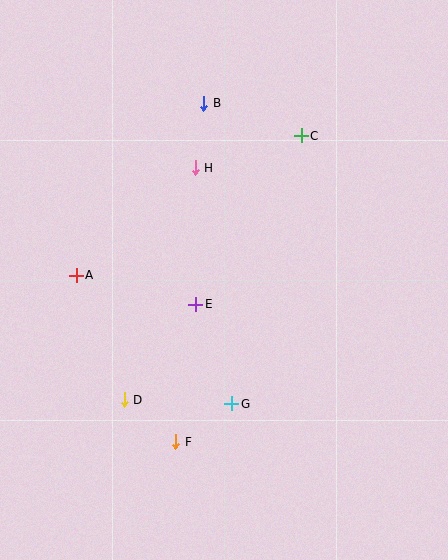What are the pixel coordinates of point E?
Point E is at (196, 304).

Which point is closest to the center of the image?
Point E at (196, 304) is closest to the center.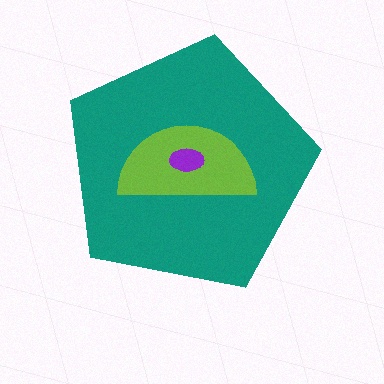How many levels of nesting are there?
3.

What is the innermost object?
The purple ellipse.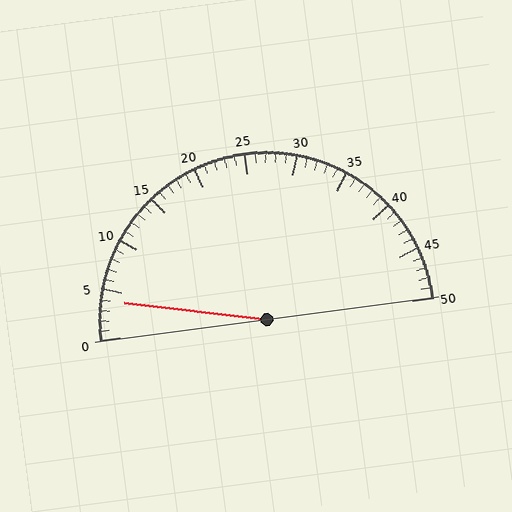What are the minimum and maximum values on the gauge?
The gauge ranges from 0 to 50.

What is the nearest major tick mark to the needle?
The nearest major tick mark is 5.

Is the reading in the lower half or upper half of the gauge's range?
The reading is in the lower half of the range (0 to 50).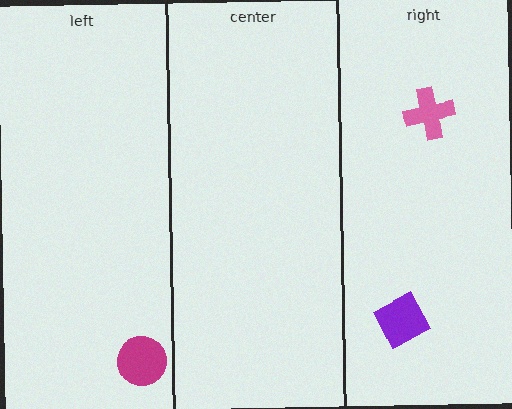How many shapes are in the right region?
2.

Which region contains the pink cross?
The right region.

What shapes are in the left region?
The magenta circle.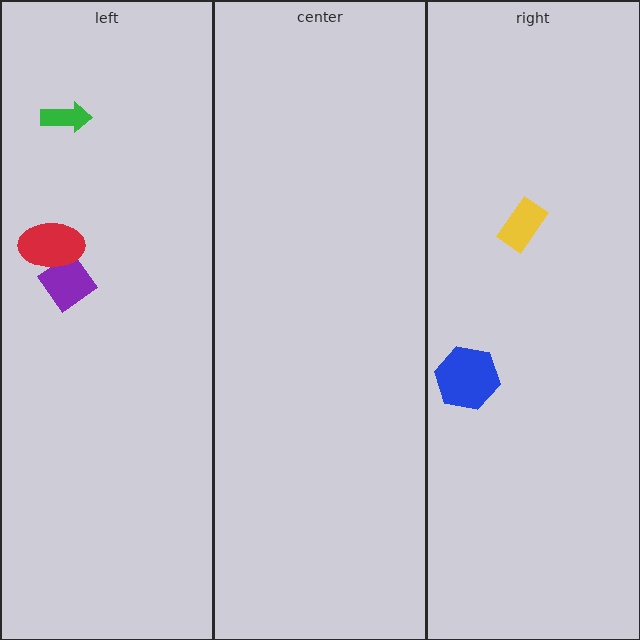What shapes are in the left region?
The green arrow, the purple diamond, the red ellipse.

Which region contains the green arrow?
The left region.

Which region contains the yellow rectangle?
The right region.